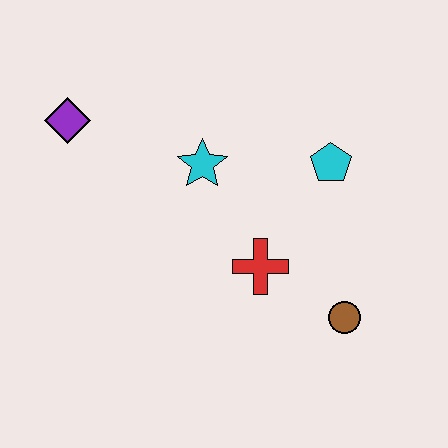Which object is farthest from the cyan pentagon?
The purple diamond is farthest from the cyan pentagon.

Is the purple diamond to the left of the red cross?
Yes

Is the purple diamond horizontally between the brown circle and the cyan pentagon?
No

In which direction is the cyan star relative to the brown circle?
The cyan star is above the brown circle.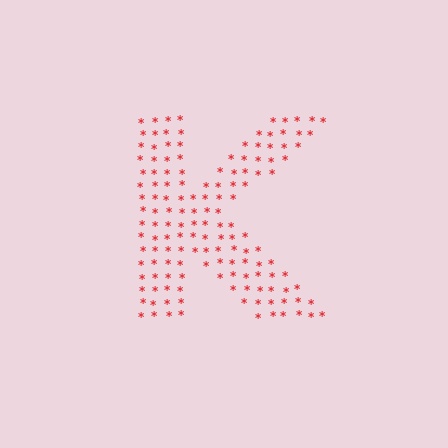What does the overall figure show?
The overall figure shows the letter K.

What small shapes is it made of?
It is made of small asterisks.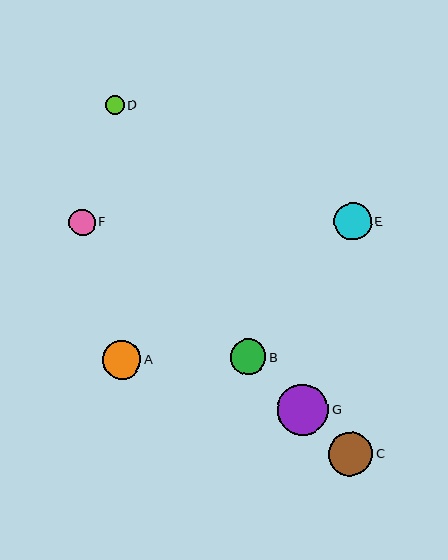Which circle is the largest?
Circle G is the largest with a size of approximately 51 pixels.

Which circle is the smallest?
Circle D is the smallest with a size of approximately 19 pixels.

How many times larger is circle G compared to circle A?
Circle G is approximately 1.3 times the size of circle A.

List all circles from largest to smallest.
From largest to smallest: G, C, A, E, B, F, D.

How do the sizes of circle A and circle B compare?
Circle A and circle B are approximately the same size.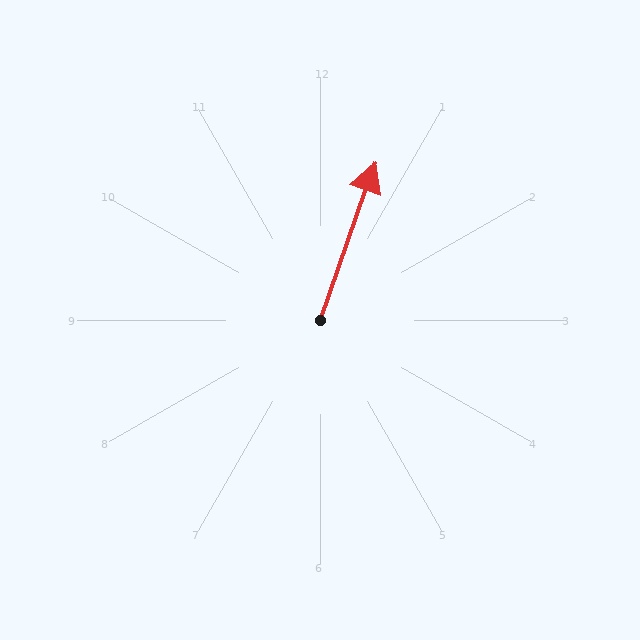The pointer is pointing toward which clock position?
Roughly 1 o'clock.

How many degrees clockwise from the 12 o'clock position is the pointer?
Approximately 19 degrees.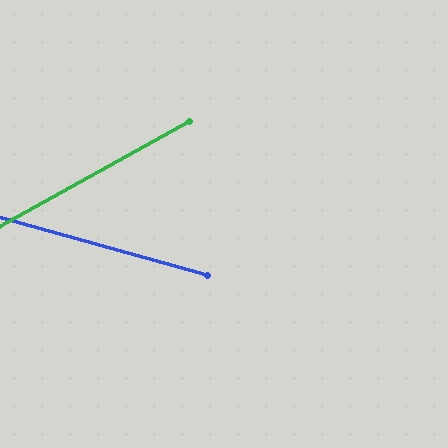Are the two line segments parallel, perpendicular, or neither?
Neither parallel nor perpendicular — they differ by about 44°.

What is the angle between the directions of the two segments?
Approximately 44 degrees.